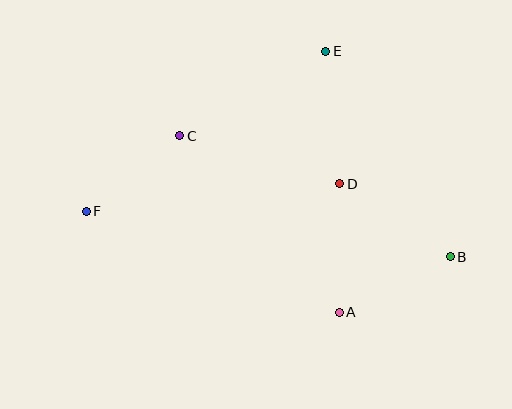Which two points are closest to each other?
Points C and F are closest to each other.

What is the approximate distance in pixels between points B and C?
The distance between B and C is approximately 296 pixels.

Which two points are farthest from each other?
Points B and F are farthest from each other.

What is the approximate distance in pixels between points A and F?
The distance between A and F is approximately 273 pixels.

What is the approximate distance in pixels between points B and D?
The distance between B and D is approximately 133 pixels.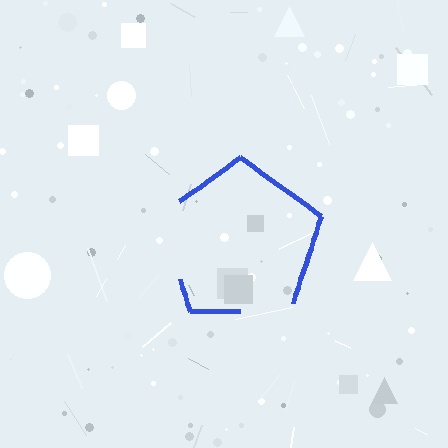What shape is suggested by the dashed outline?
The dashed outline suggests a pentagon.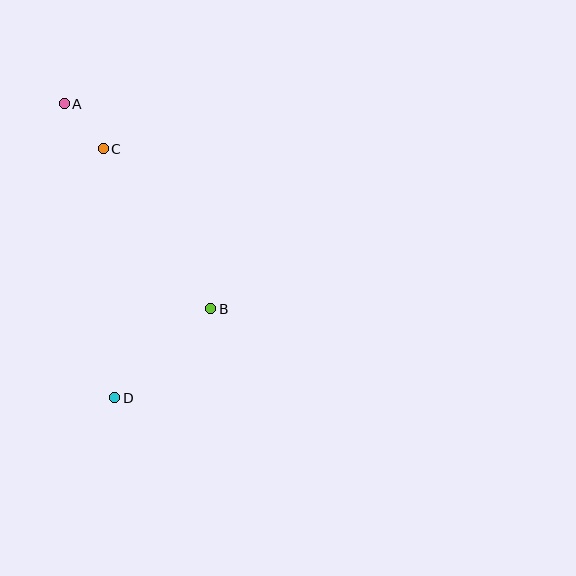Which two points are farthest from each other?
Points A and D are farthest from each other.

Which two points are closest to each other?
Points A and C are closest to each other.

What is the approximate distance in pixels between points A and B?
The distance between A and B is approximately 252 pixels.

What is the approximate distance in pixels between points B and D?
The distance between B and D is approximately 131 pixels.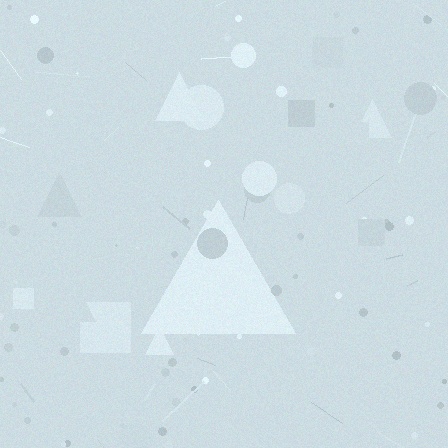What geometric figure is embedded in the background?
A triangle is embedded in the background.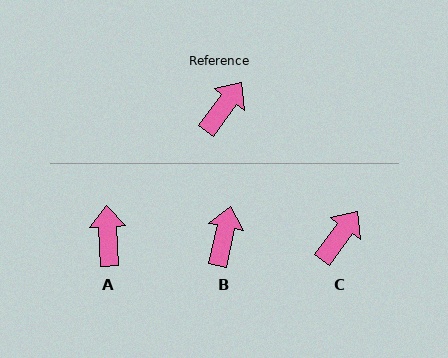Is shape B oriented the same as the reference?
No, it is off by about 24 degrees.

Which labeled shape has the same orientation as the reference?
C.